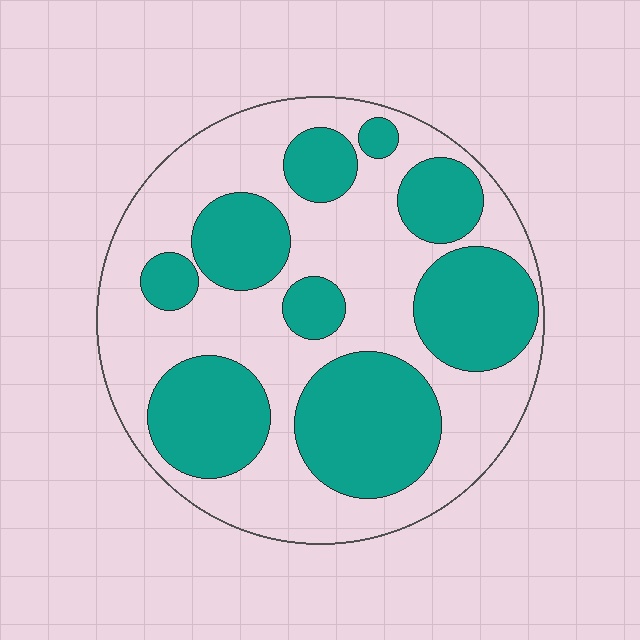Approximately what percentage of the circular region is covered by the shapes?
Approximately 40%.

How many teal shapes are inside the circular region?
9.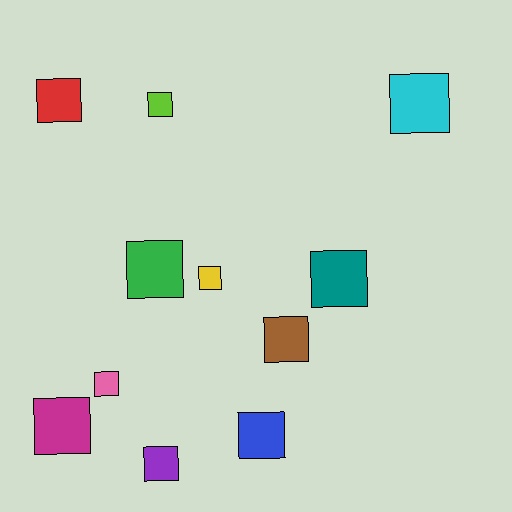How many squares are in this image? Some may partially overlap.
There are 11 squares.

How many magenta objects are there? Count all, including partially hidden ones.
There is 1 magenta object.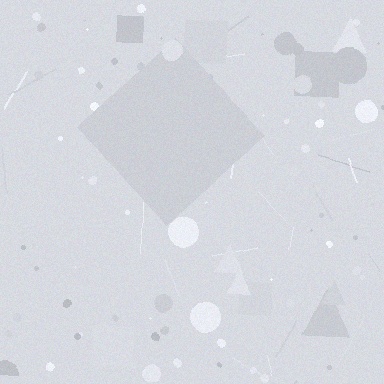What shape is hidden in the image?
A diamond is hidden in the image.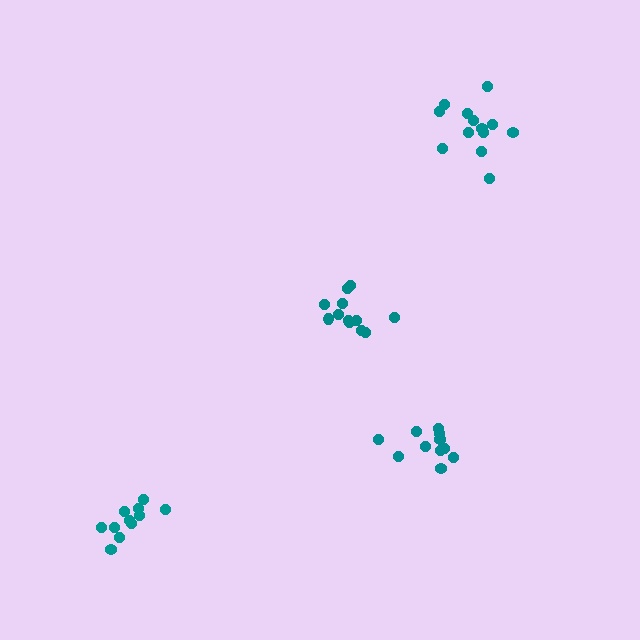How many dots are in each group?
Group 1: 11 dots, Group 2: 12 dots, Group 3: 13 dots, Group 4: 11 dots (47 total).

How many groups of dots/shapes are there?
There are 4 groups.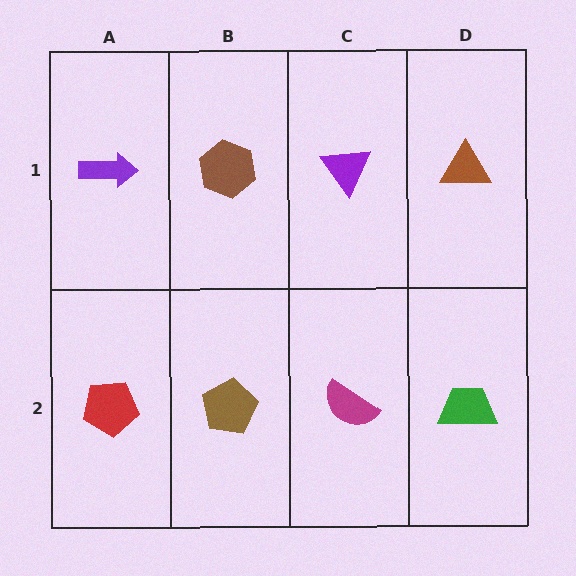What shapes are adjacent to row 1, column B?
A brown pentagon (row 2, column B), a purple arrow (row 1, column A), a purple triangle (row 1, column C).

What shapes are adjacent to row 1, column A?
A red pentagon (row 2, column A), a brown hexagon (row 1, column B).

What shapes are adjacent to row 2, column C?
A purple triangle (row 1, column C), a brown pentagon (row 2, column B), a green trapezoid (row 2, column D).